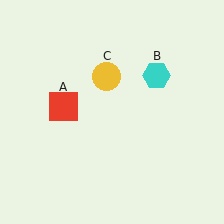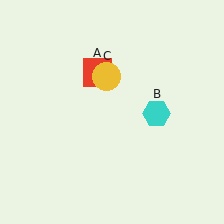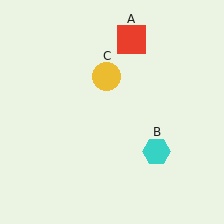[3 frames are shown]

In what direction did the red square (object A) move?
The red square (object A) moved up and to the right.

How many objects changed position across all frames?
2 objects changed position: red square (object A), cyan hexagon (object B).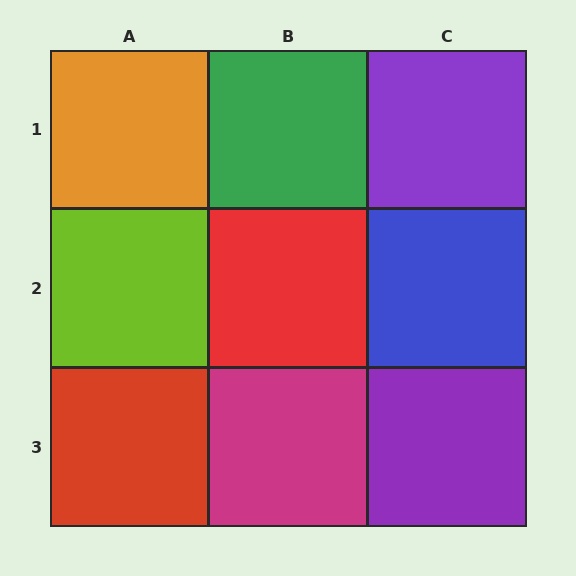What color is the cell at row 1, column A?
Orange.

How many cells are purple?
2 cells are purple.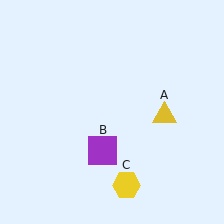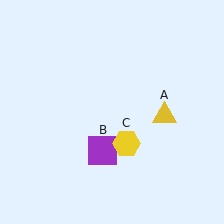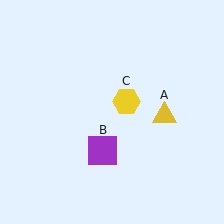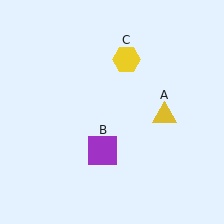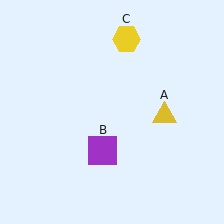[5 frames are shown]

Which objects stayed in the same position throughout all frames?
Yellow triangle (object A) and purple square (object B) remained stationary.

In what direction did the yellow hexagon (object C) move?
The yellow hexagon (object C) moved up.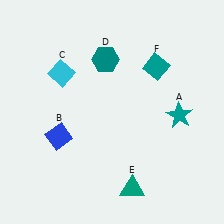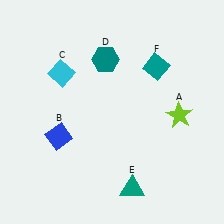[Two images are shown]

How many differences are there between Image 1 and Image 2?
There is 1 difference between the two images.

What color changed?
The star (A) changed from teal in Image 1 to lime in Image 2.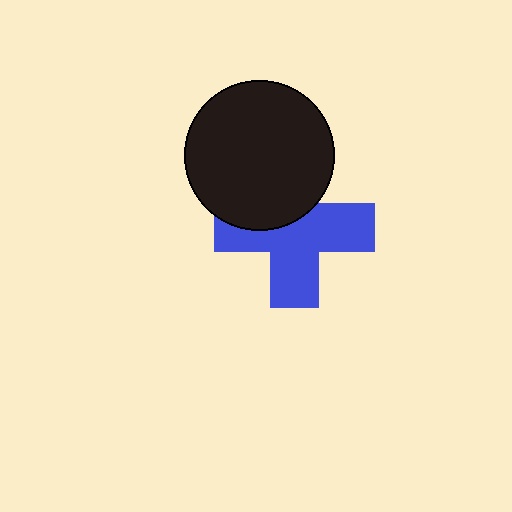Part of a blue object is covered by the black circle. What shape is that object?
It is a cross.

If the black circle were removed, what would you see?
You would see the complete blue cross.